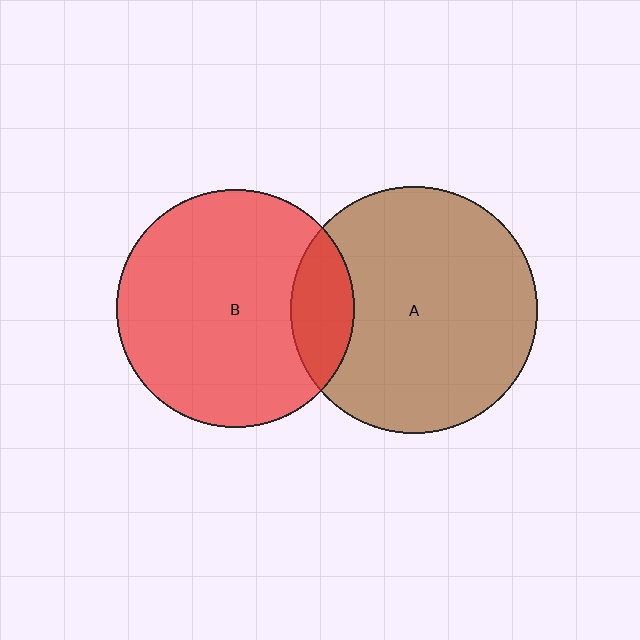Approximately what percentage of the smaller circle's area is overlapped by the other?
Approximately 15%.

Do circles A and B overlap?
Yes.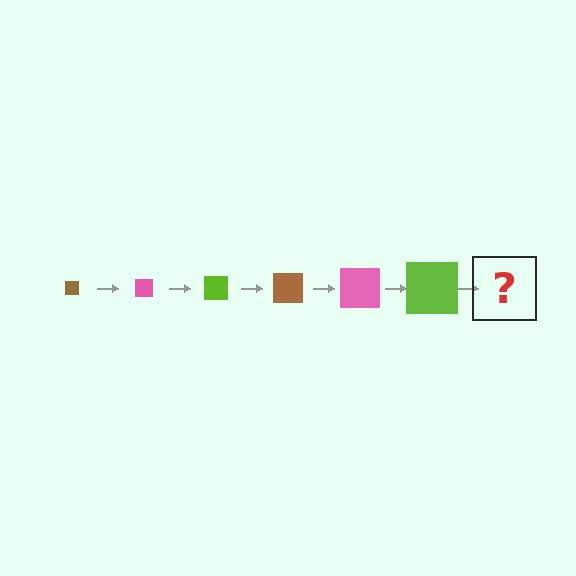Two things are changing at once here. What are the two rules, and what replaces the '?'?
The two rules are that the square grows larger each step and the color cycles through brown, pink, and lime. The '?' should be a brown square, larger than the previous one.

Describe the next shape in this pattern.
It should be a brown square, larger than the previous one.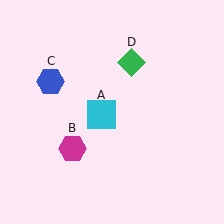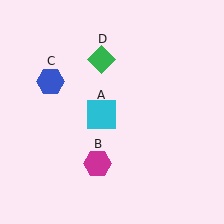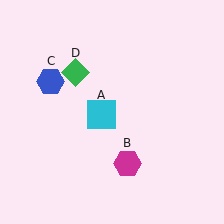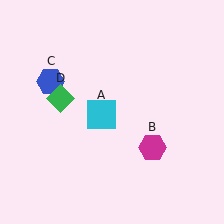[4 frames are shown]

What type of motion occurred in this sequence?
The magenta hexagon (object B), green diamond (object D) rotated counterclockwise around the center of the scene.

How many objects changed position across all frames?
2 objects changed position: magenta hexagon (object B), green diamond (object D).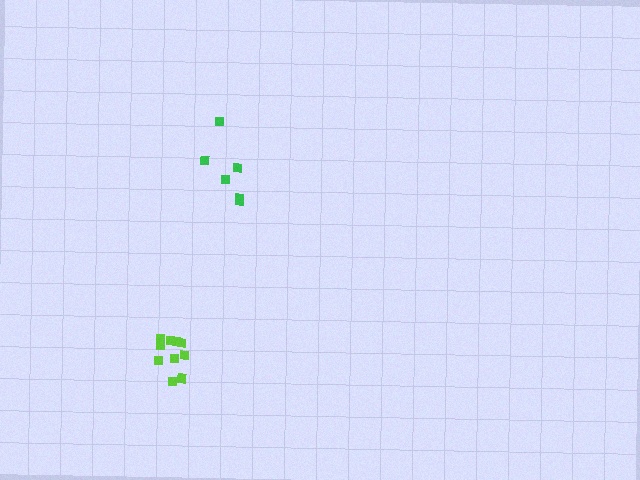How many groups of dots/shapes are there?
There are 2 groups.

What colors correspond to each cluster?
The clusters are colored: green, lime.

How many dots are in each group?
Group 1: 6 dots, Group 2: 10 dots (16 total).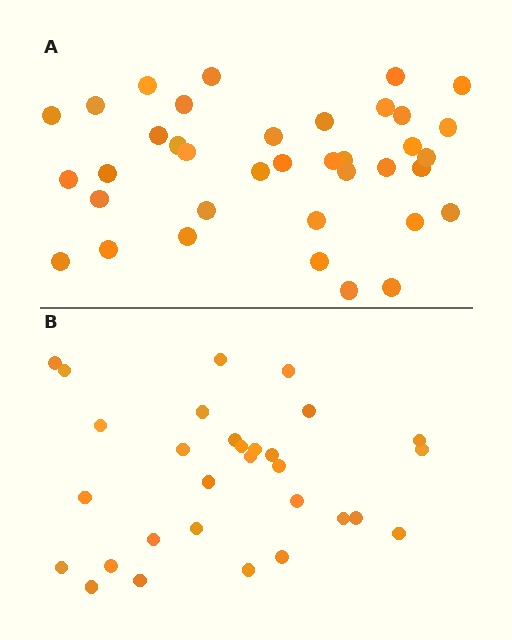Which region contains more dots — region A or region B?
Region A (the top region) has more dots.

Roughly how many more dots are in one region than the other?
Region A has roughly 8 or so more dots than region B.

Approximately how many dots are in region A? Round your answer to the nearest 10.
About 40 dots. (The exact count is 37, which rounds to 40.)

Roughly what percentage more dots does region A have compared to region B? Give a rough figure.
About 25% more.